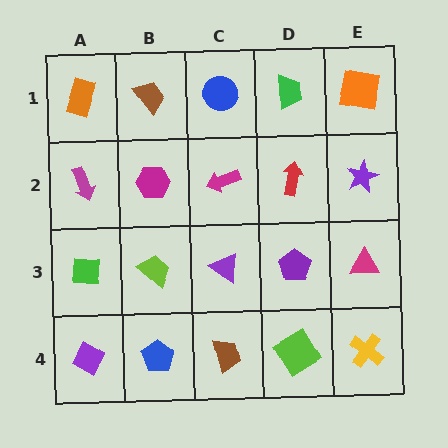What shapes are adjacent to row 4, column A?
A green square (row 3, column A), a blue pentagon (row 4, column B).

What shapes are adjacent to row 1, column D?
A red arrow (row 2, column D), a blue circle (row 1, column C), an orange square (row 1, column E).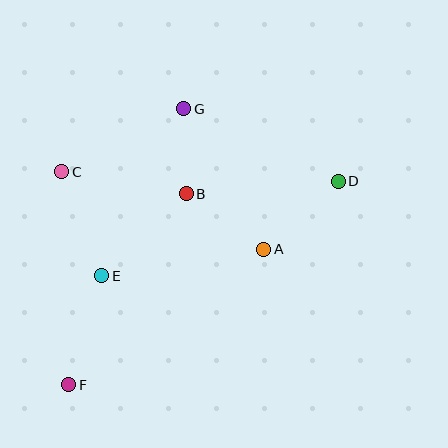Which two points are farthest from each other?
Points D and F are farthest from each other.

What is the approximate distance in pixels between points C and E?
The distance between C and E is approximately 112 pixels.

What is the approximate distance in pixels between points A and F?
The distance between A and F is approximately 237 pixels.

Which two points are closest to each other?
Points B and G are closest to each other.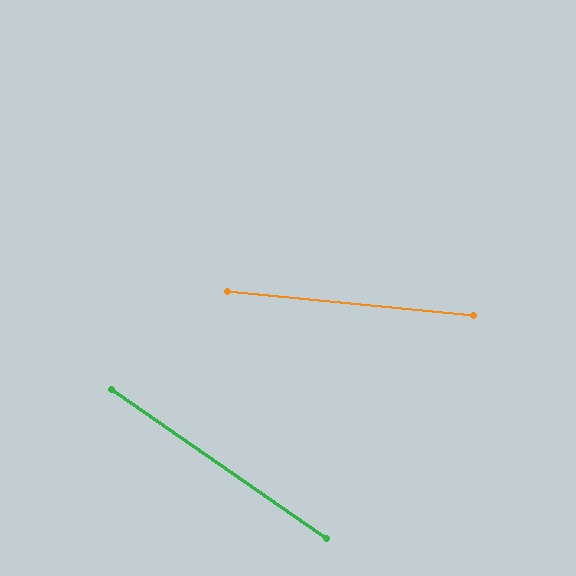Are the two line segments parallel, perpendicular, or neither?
Neither parallel nor perpendicular — they differ by about 29°.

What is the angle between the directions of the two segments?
Approximately 29 degrees.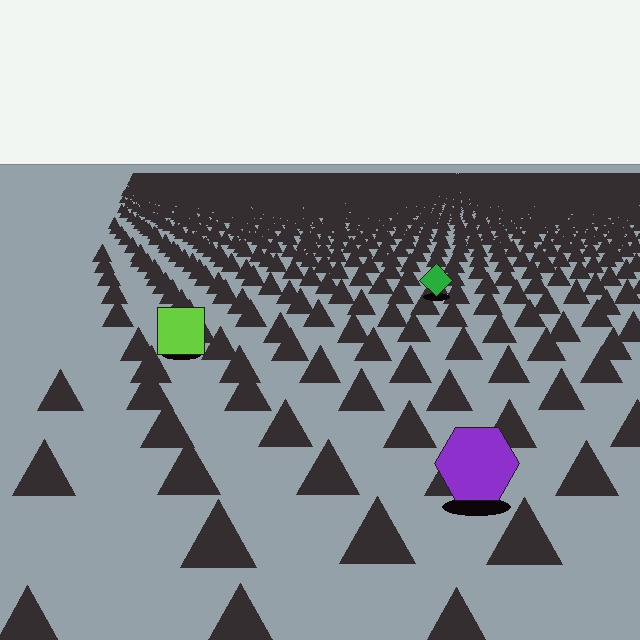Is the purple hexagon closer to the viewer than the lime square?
Yes. The purple hexagon is closer — you can tell from the texture gradient: the ground texture is coarser near it.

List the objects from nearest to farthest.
From nearest to farthest: the purple hexagon, the lime square, the green diamond.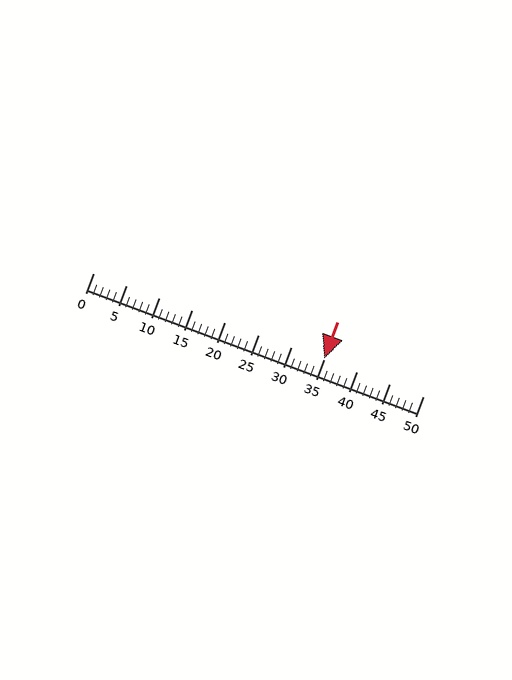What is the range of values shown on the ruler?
The ruler shows values from 0 to 50.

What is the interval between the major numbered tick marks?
The major tick marks are spaced 5 units apart.